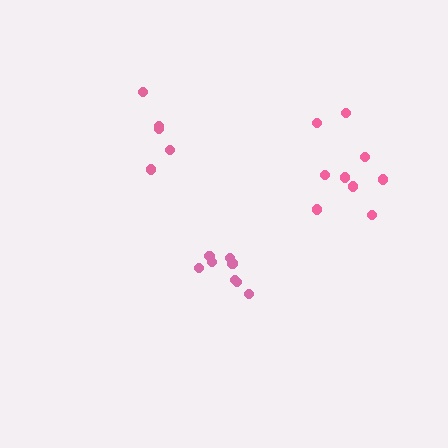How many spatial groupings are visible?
There are 3 spatial groupings.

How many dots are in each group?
Group 1: 8 dots, Group 2: 5 dots, Group 3: 9 dots (22 total).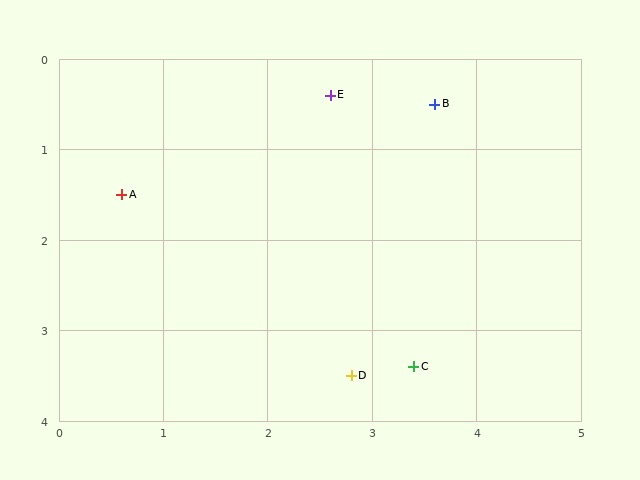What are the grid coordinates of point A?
Point A is at approximately (0.6, 1.5).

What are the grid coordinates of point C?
Point C is at approximately (3.4, 3.4).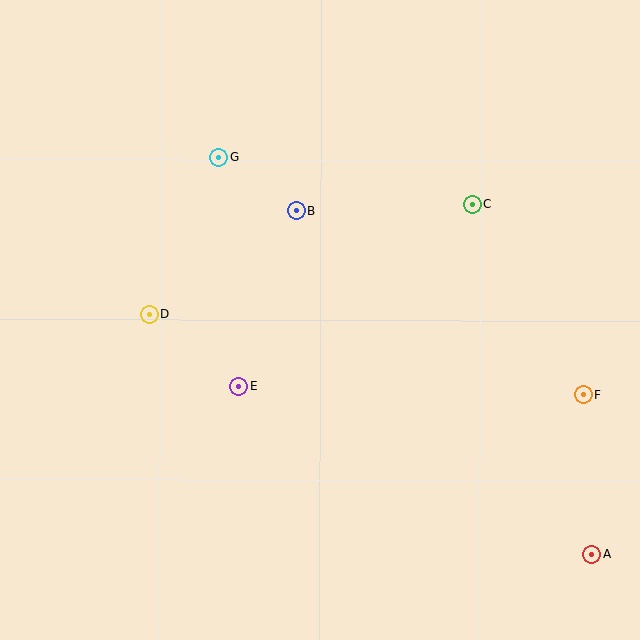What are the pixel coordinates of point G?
Point G is at (218, 157).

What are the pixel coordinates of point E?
Point E is at (239, 386).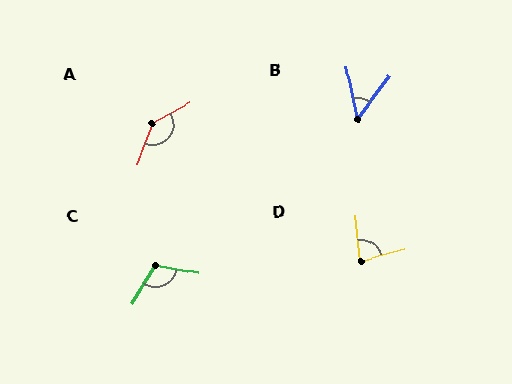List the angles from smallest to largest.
B (49°), D (81°), C (111°), A (138°).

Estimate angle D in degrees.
Approximately 81 degrees.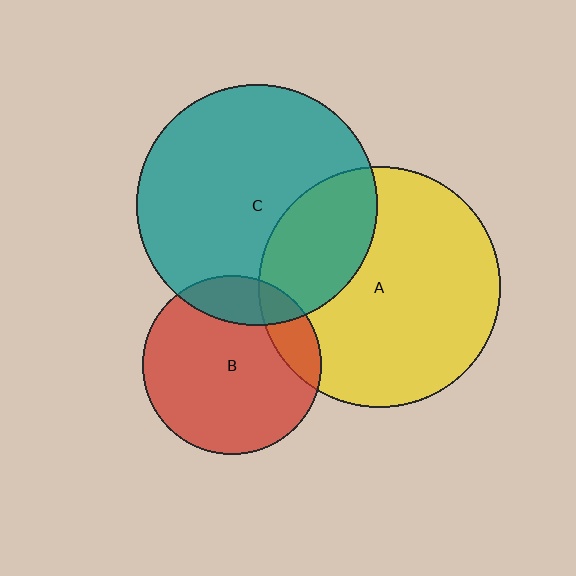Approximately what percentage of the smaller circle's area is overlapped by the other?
Approximately 25%.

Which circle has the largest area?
Circle A (yellow).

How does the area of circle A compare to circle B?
Approximately 1.8 times.